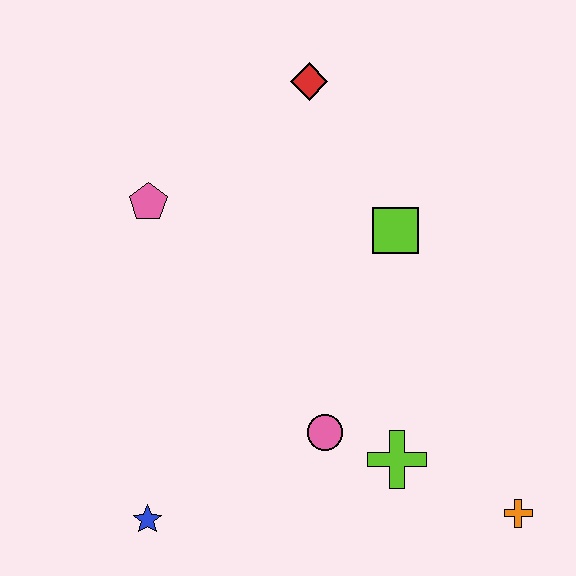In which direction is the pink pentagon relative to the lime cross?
The pink pentagon is above the lime cross.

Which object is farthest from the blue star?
The red diamond is farthest from the blue star.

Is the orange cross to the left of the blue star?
No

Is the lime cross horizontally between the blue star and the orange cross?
Yes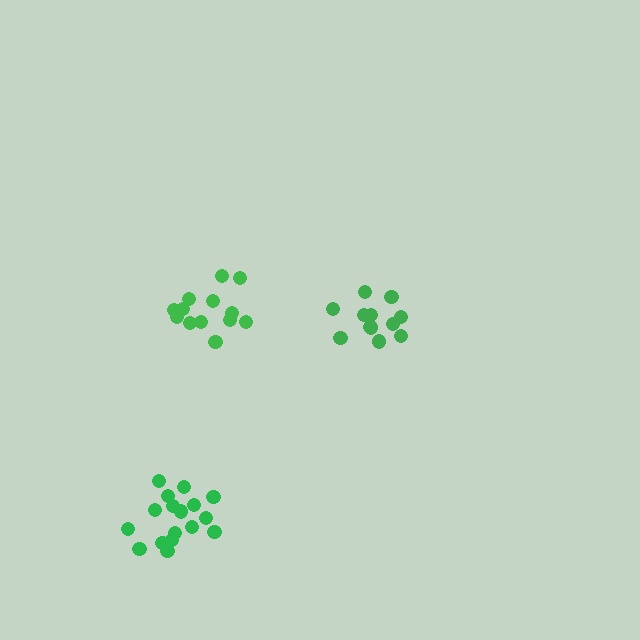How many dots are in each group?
Group 1: 17 dots, Group 2: 13 dots, Group 3: 14 dots (44 total).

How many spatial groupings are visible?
There are 3 spatial groupings.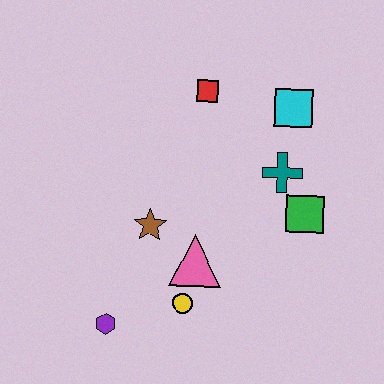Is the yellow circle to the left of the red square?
Yes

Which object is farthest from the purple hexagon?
The cyan square is farthest from the purple hexagon.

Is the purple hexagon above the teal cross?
No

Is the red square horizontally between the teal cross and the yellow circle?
Yes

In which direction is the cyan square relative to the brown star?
The cyan square is to the right of the brown star.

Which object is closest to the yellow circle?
The pink triangle is closest to the yellow circle.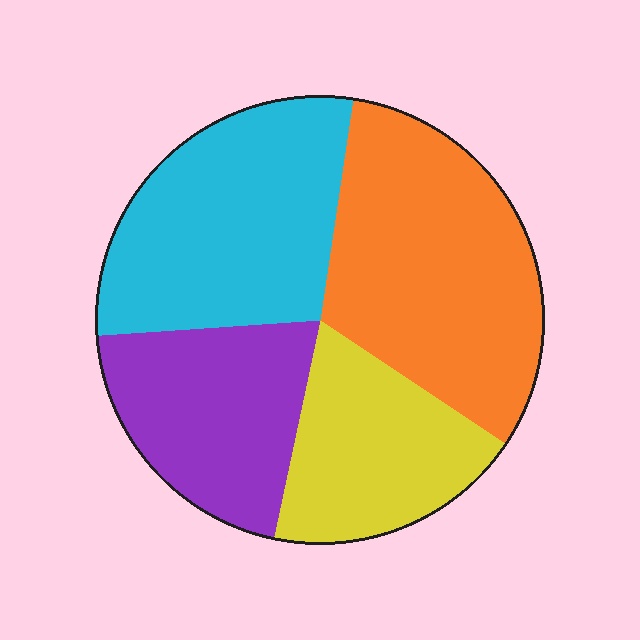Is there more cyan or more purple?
Cyan.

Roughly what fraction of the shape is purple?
Purple takes up about one fifth (1/5) of the shape.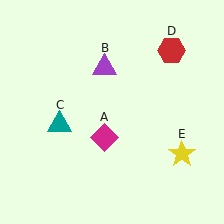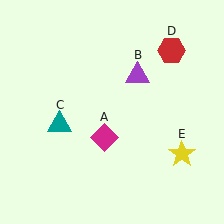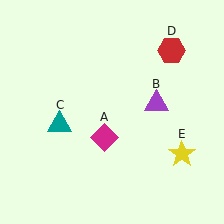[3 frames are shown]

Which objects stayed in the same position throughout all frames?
Magenta diamond (object A) and teal triangle (object C) and red hexagon (object D) and yellow star (object E) remained stationary.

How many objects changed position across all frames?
1 object changed position: purple triangle (object B).